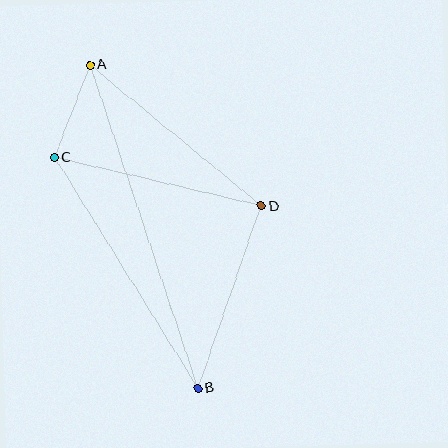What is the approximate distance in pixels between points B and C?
The distance between B and C is approximately 271 pixels.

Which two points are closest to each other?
Points A and C are closest to each other.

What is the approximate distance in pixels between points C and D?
The distance between C and D is approximately 212 pixels.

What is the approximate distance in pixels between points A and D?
The distance between A and D is approximately 222 pixels.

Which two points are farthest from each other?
Points A and B are farthest from each other.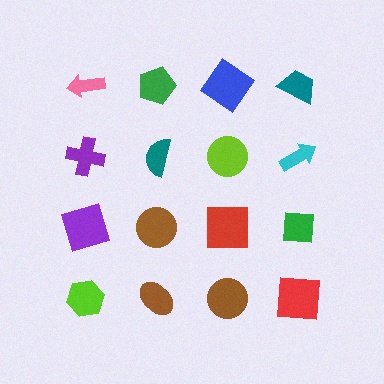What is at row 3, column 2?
A brown circle.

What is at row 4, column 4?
A red square.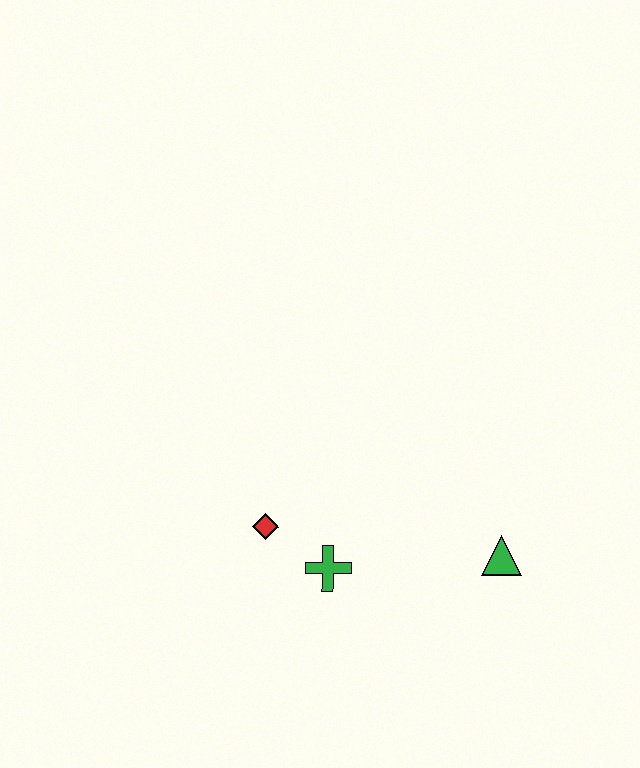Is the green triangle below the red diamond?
Yes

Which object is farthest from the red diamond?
The green triangle is farthest from the red diamond.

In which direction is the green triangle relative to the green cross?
The green triangle is to the right of the green cross.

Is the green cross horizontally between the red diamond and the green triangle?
Yes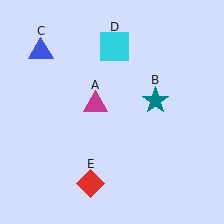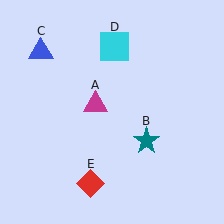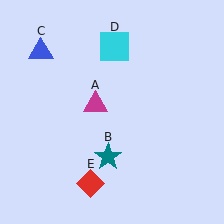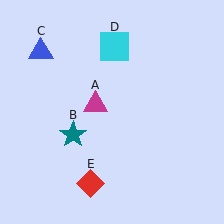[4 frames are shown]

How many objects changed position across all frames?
1 object changed position: teal star (object B).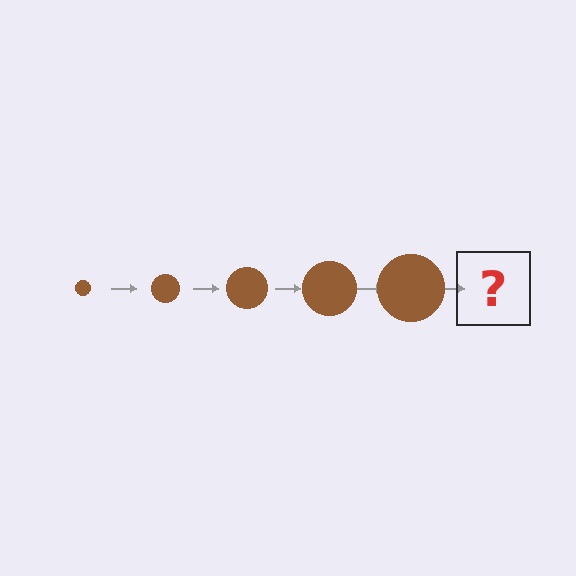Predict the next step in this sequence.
The next step is a brown circle, larger than the previous one.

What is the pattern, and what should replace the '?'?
The pattern is that the circle gets progressively larger each step. The '?' should be a brown circle, larger than the previous one.